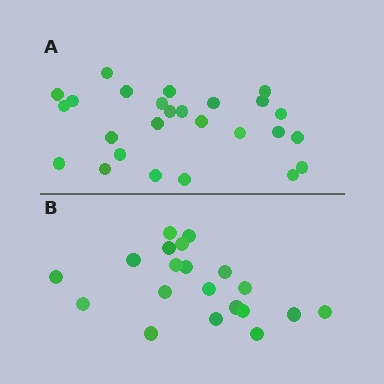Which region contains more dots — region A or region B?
Region A (the top region) has more dots.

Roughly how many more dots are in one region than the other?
Region A has about 6 more dots than region B.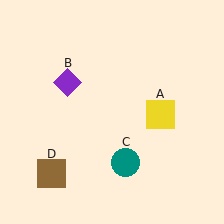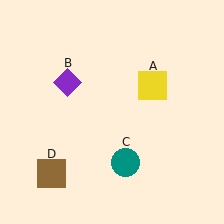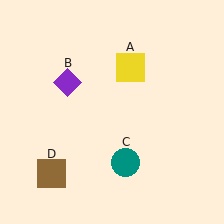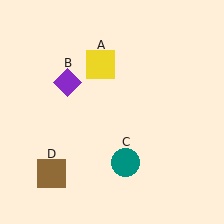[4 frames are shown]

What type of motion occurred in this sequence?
The yellow square (object A) rotated counterclockwise around the center of the scene.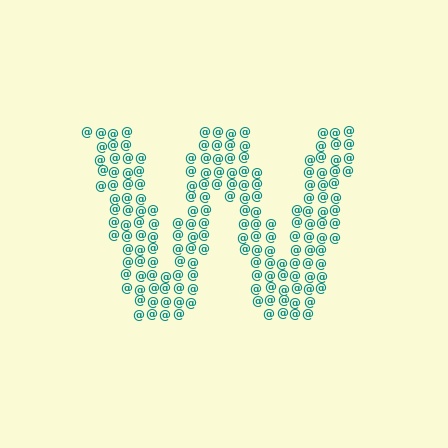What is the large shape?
The large shape is the letter W.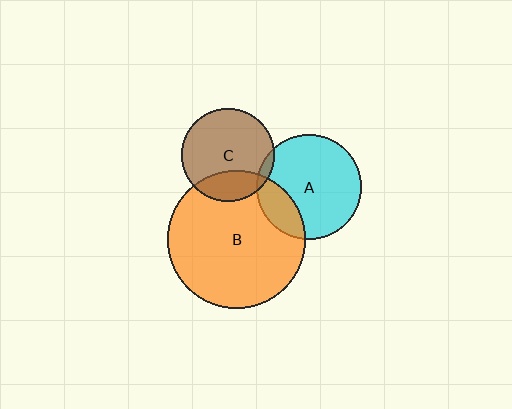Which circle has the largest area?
Circle B (orange).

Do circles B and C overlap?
Yes.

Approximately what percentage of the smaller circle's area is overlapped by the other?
Approximately 25%.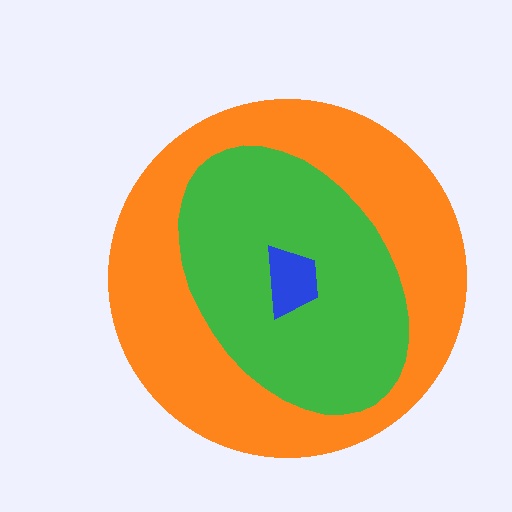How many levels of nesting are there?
3.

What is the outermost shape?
The orange circle.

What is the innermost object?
The blue trapezoid.